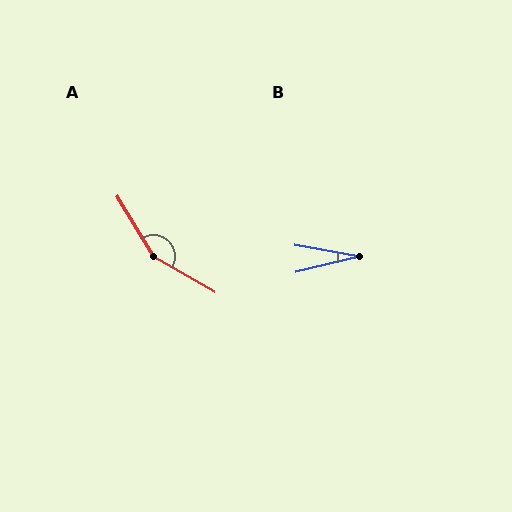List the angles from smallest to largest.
B (24°), A (151°).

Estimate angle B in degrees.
Approximately 24 degrees.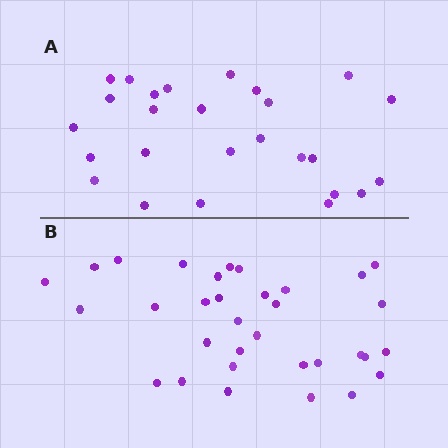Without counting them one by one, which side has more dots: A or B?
Region B (the bottom region) has more dots.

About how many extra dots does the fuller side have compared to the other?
Region B has roughly 8 or so more dots than region A.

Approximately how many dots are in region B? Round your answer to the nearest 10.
About 30 dots. (The exact count is 33, which rounds to 30.)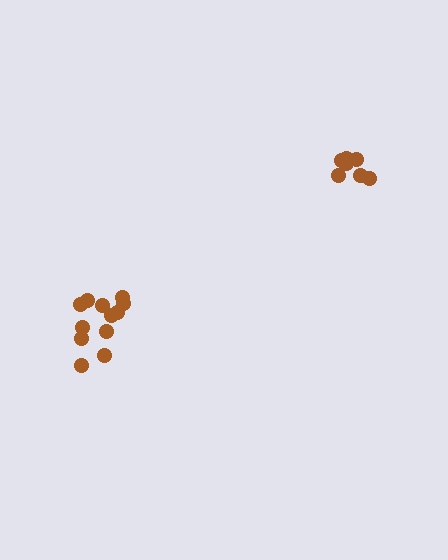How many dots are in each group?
Group 1: 12 dots, Group 2: 7 dots (19 total).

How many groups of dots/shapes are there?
There are 2 groups.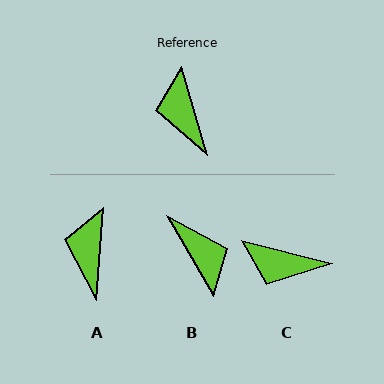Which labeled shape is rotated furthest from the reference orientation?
B, about 167 degrees away.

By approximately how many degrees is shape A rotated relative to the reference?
Approximately 21 degrees clockwise.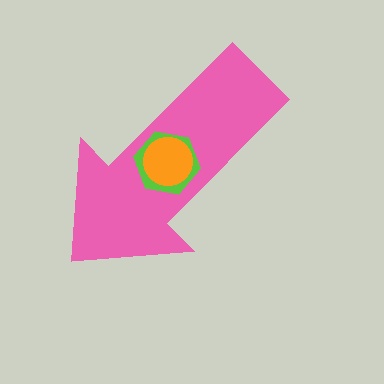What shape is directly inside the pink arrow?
The lime hexagon.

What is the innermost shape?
The orange circle.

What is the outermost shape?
The pink arrow.